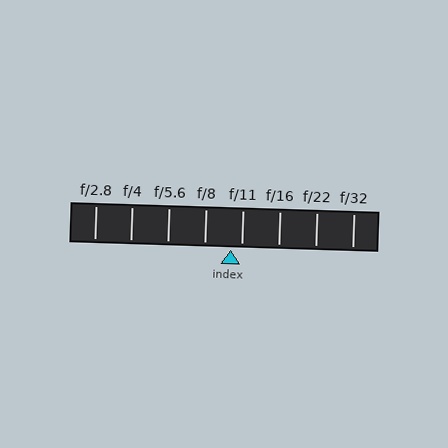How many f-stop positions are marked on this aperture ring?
There are 8 f-stop positions marked.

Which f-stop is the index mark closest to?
The index mark is closest to f/11.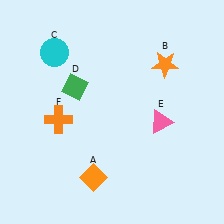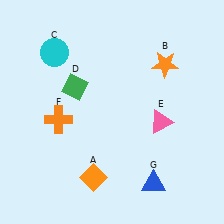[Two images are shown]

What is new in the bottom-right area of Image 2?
A blue triangle (G) was added in the bottom-right area of Image 2.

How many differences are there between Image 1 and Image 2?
There is 1 difference between the two images.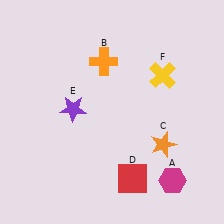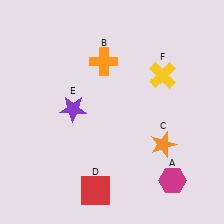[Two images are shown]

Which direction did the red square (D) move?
The red square (D) moved left.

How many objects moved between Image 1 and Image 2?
1 object moved between the two images.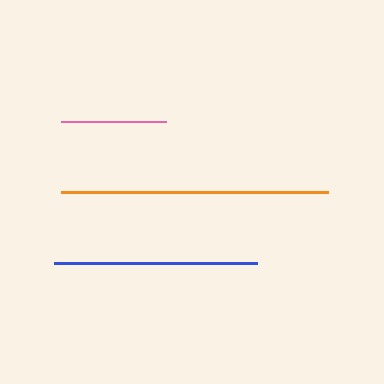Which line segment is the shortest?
The pink line is the shortest at approximately 105 pixels.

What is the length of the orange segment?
The orange segment is approximately 266 pixels long.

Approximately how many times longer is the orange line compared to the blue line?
The orange line is approximately 1.3 times the length of the blue line.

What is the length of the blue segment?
The blue segment is approximately 204 pixels long.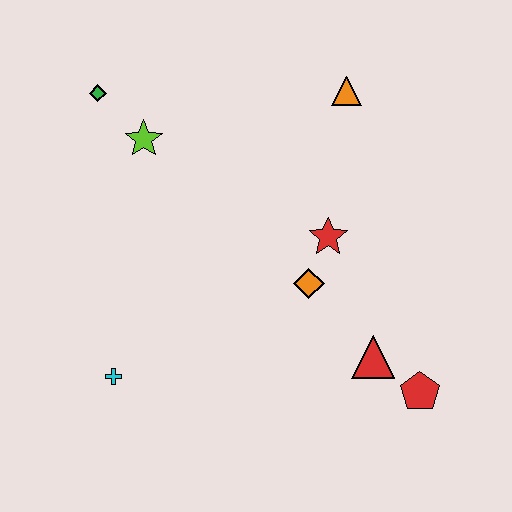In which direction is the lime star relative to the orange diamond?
The lime star is to the left of the orange diamond.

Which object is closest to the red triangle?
The red pentagon is closest to the red triangle.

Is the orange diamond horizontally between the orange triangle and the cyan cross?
Yes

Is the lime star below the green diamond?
Yes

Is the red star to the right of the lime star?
Yes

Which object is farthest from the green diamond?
The red pentagon is farthest from the green diamond.